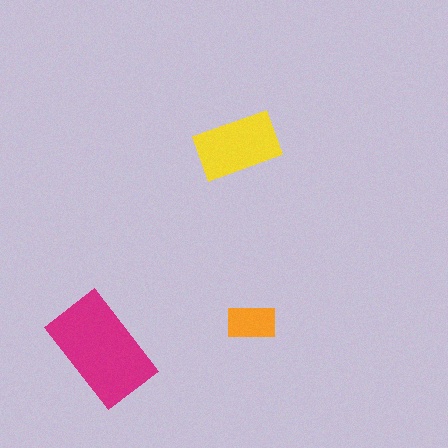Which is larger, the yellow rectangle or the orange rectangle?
The yellow one.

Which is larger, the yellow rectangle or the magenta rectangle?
The magenta one.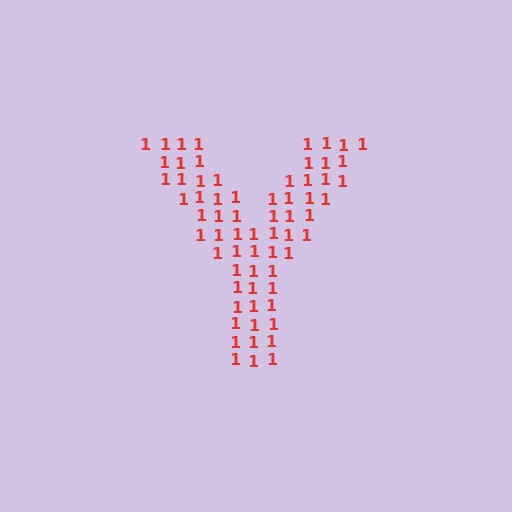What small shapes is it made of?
It is made of small digit 1's.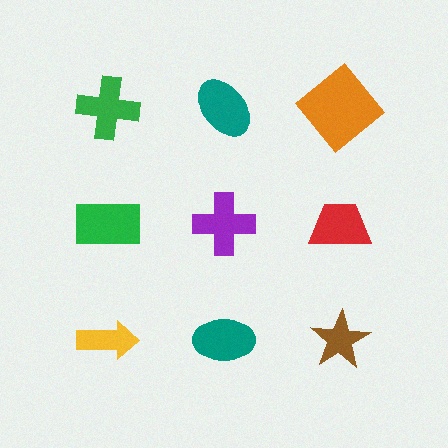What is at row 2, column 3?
A red trapezoid.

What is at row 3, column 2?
A teal ellipse.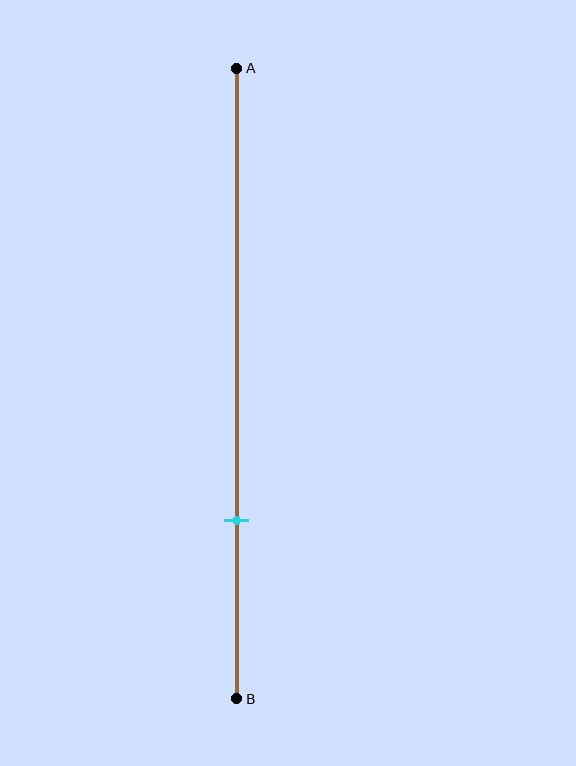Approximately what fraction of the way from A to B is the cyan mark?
The cyan mark is approximately 70% of the way from A to B.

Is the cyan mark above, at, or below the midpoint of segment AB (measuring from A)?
The cyan mark is below the midpoint of segment AB.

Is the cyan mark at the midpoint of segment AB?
No, the mark is at about 70% from A, not at the 50% midpoint.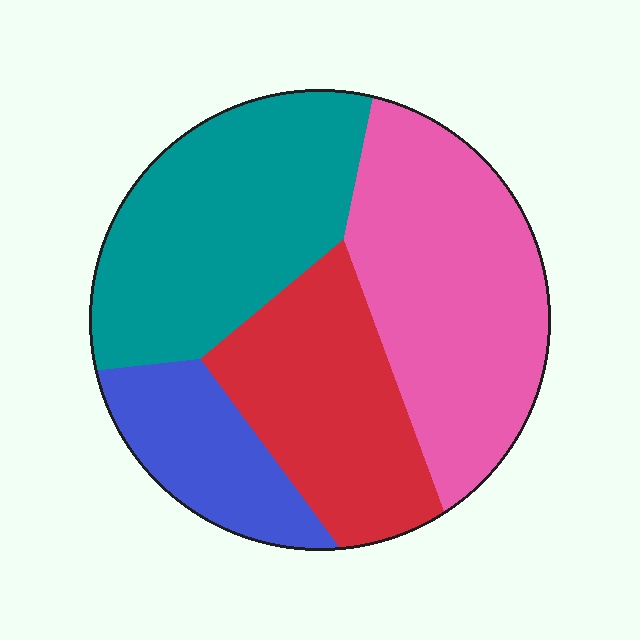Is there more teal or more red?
Teal.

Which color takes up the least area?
Blue, at roughly 15%.